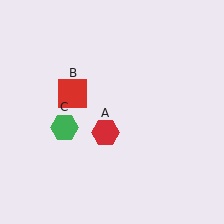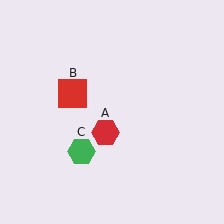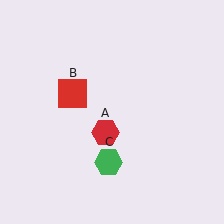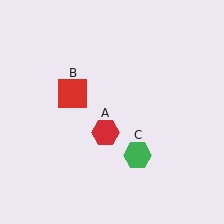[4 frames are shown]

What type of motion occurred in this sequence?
The green hexagon (object C) rotated counterclockwise around the center of the scene.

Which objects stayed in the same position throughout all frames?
Red hexagon (object A) and red square (object B) remained stationary.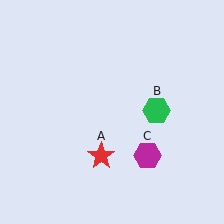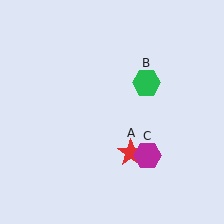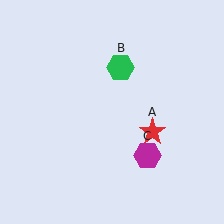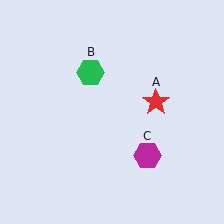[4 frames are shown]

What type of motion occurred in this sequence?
The red star (object A), green hexagon (object B) rotated counterclockwise around the center of the scene.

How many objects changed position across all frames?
2 objects changed position: red star (object A), green hexagon (object B).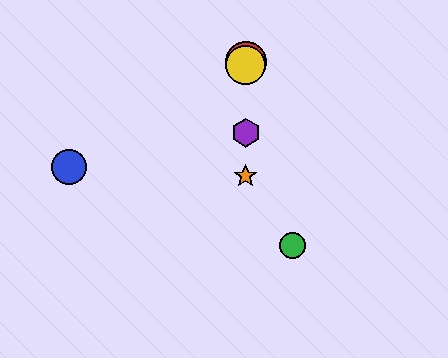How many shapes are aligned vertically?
4 shapes (the red circle, the yellow circle, the purple hexagon, the orange star) are aligned vertically.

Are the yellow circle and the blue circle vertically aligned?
No, the yellow circle is at x≈246 and the blue circle is at x≈69.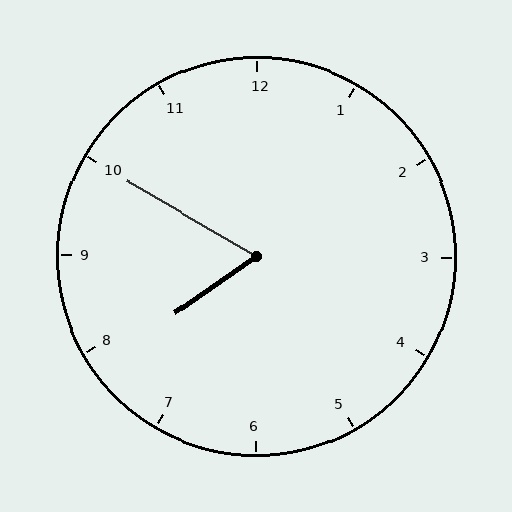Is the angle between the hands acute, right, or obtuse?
It is acute.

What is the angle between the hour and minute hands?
Approximately 65 degrees.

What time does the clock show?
7:50.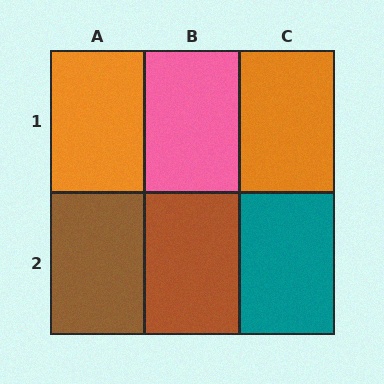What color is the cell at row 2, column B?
Brown.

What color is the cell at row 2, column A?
Brown.